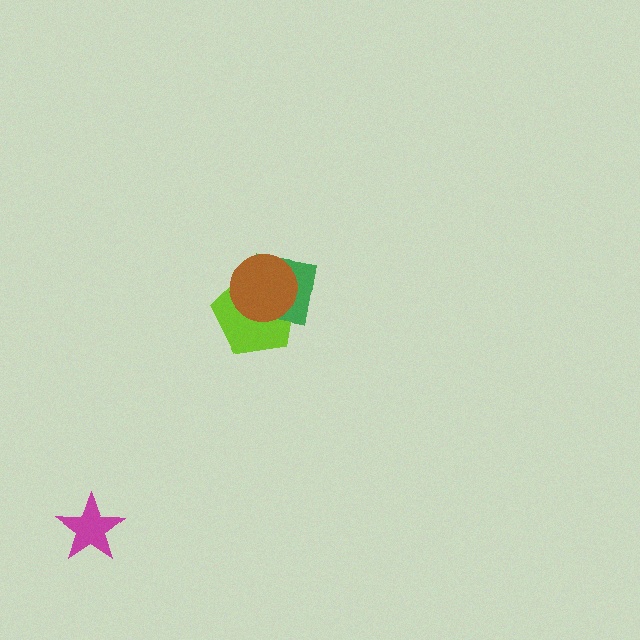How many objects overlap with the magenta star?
0 objects overlap with the magenta star.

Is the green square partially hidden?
Yes, it is partially covered by another shape.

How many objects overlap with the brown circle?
2 objects overlap with the brown circle.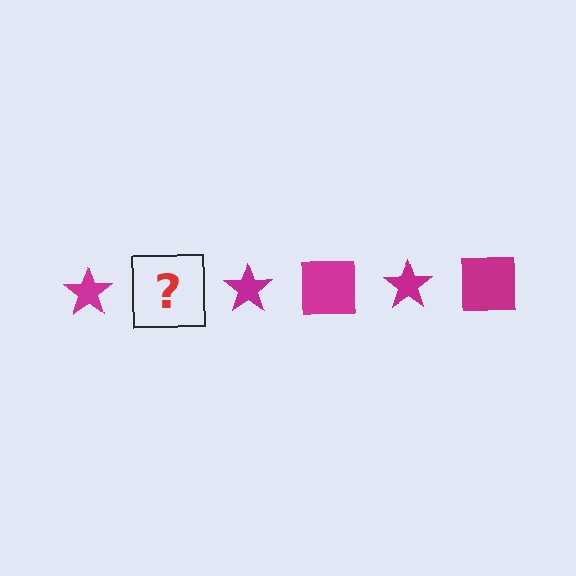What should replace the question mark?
The question mark should be replaced with a magenta square.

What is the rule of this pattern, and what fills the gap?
The rule is that the pattern cycles through star, square shapes in magenta. The gap should be filled with a magenta square.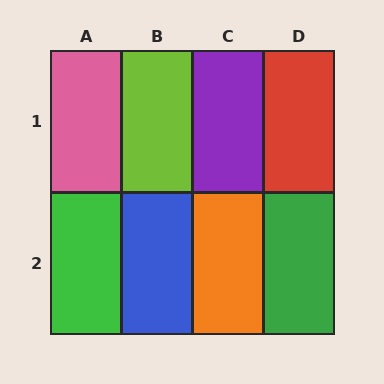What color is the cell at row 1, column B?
Lime.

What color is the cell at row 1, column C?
Purple.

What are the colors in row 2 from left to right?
Green, blue, orange, green.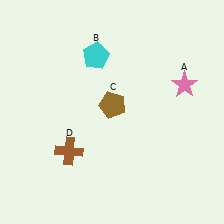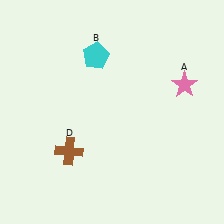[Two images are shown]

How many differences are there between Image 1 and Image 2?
There is 1 difference between the two images.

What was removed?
The brown pentagon (C) was removed in Image 2.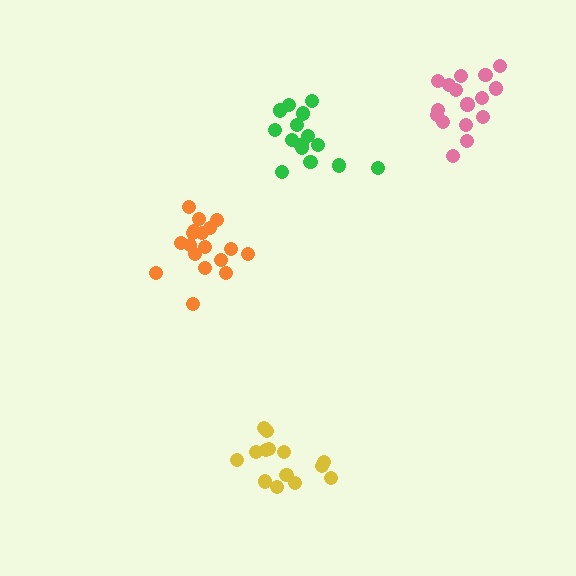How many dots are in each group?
Group 1: 18 dots, Group 2: 16 dots, Group 3: 16 dots, Group 4: 14 dots (64 total).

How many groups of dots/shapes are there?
There are 4 groups.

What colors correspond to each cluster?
The clusters are colored: orange, pink, green, yellow.